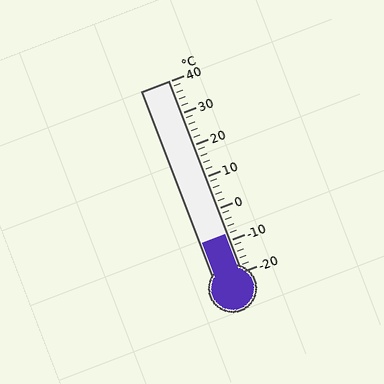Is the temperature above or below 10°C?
The temperature is below 10°C.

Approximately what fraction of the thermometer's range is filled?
The thermometer is filled to approximately 20% of its range.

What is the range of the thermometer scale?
The thermometer scale ranges from -20°C to 40°C.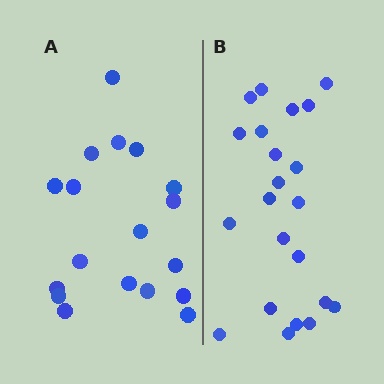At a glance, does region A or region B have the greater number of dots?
Region B (the right region) has more dots.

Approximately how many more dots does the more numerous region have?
Region B has about 4 more dots than region A.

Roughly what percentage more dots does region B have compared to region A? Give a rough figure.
About 20% more.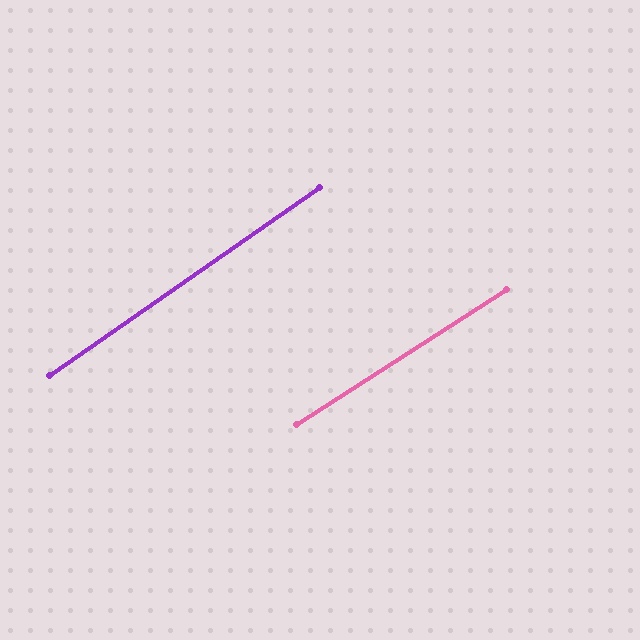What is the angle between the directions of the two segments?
Approximately 2 degrees.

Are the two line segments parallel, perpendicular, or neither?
Parallel — their directions differ by only 2.0°.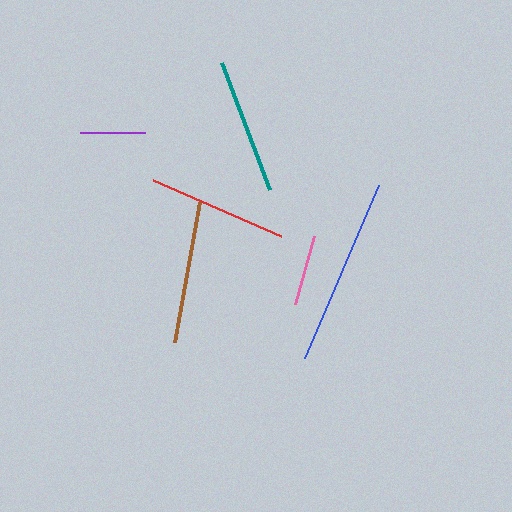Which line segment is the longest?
The blue line is the longest at approximately 188 pixels.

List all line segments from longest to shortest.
From longest to shortest: blue, brown, red, teal, pink, purple.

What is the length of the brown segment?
The brown segment is approximately 143 pixels long.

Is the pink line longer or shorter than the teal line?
The teal line is longer than the pink line.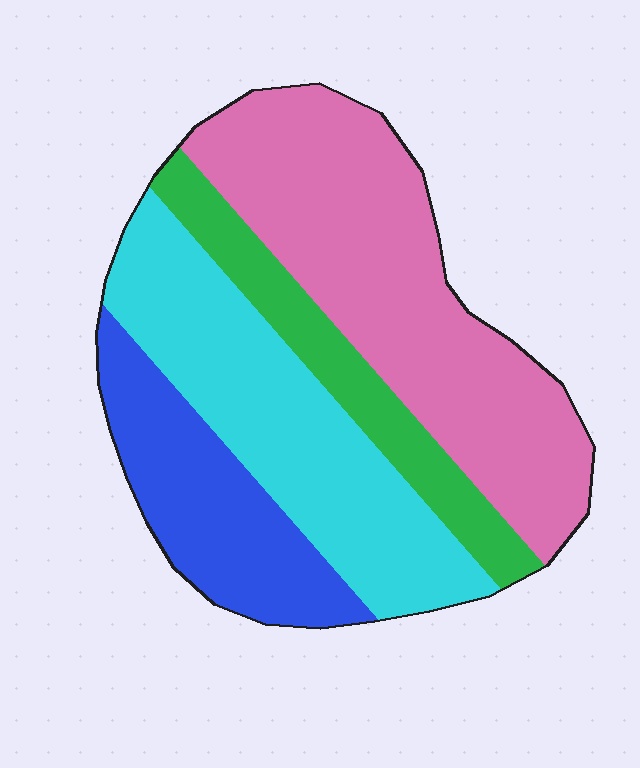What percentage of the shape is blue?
Blue covers 18% of the shape.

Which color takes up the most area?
Pink, at roughly 40%.